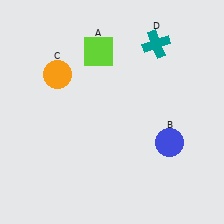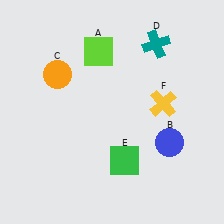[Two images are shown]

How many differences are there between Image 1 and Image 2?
There are 2 differences between the two images.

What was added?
A green square (E), a yellow cross (F) were added in Image 2.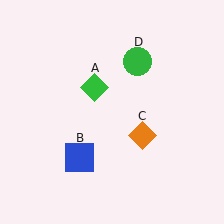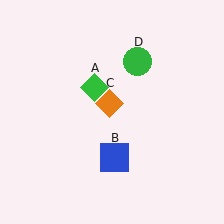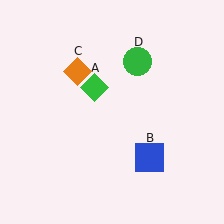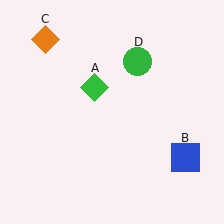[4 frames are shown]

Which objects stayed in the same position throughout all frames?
Green diamond (object A) and green circle (object D) remained stationary.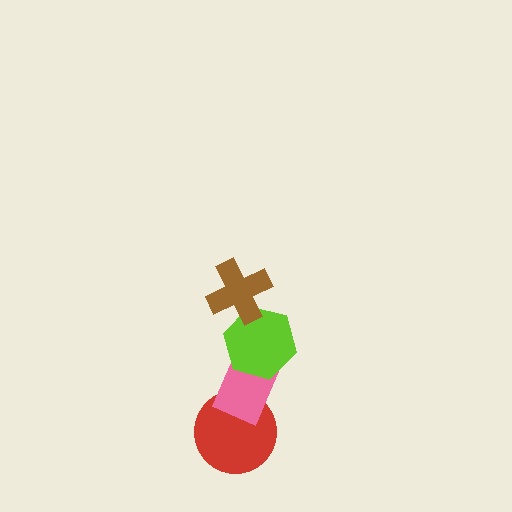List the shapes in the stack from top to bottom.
From top to bottom: the brown cross, the lime hexagon, the pink rectangle, the red circle.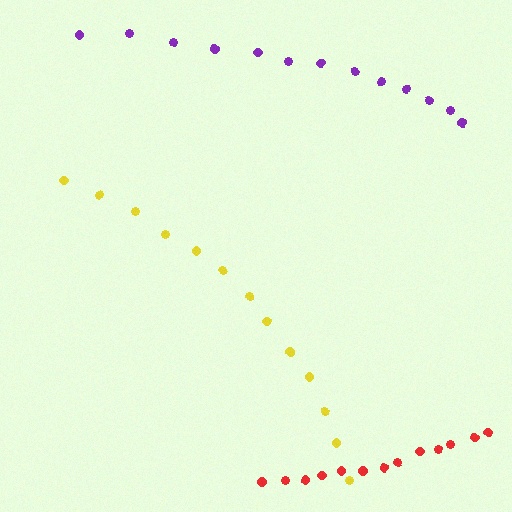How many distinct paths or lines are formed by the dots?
There are 3 distinct paths.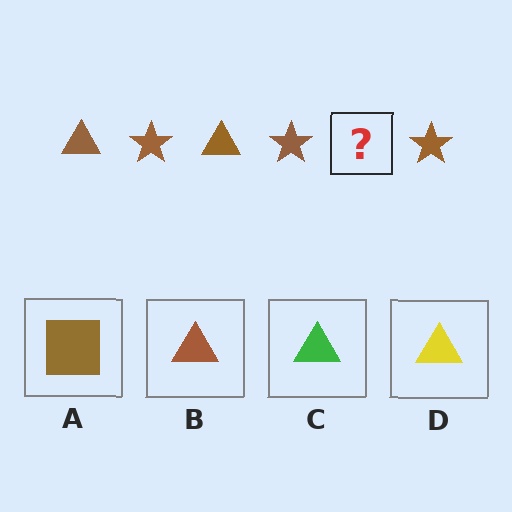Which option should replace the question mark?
Option B.